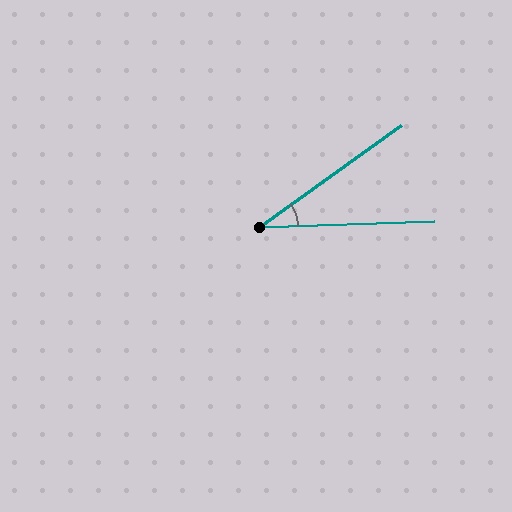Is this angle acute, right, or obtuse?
It is acute.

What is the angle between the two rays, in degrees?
Approximately 34 degrees.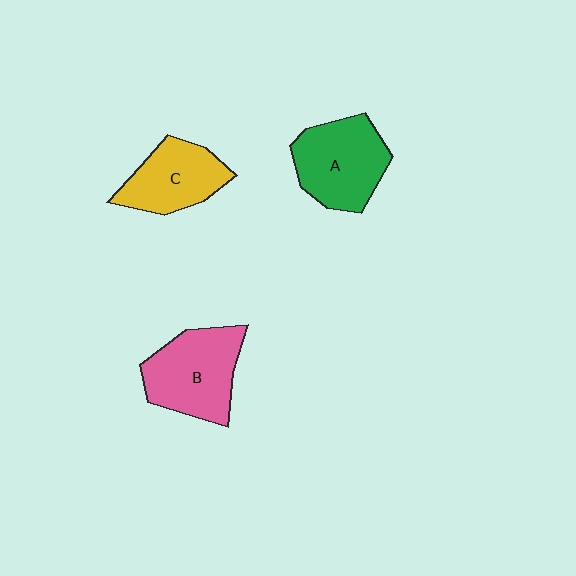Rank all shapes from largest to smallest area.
From largest to smallest: B (pink), A (green), C (yellow).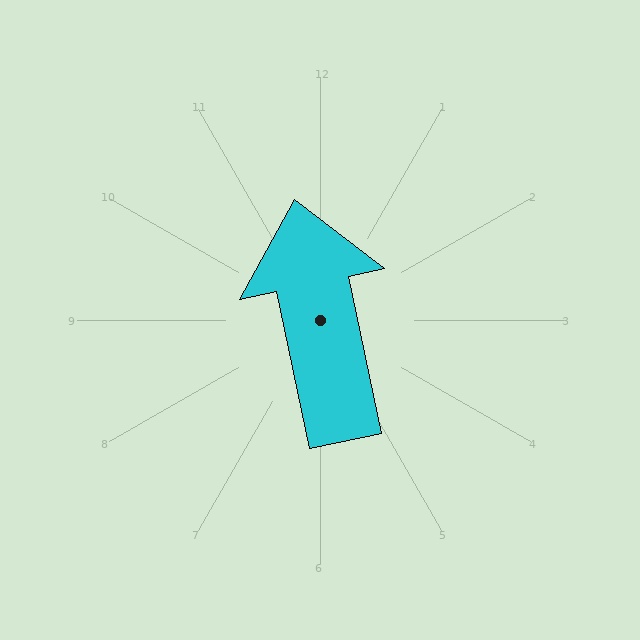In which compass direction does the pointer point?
North.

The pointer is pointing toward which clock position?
Roughly 12 o'clock.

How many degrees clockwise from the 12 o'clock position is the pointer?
Approximately 348 degrees.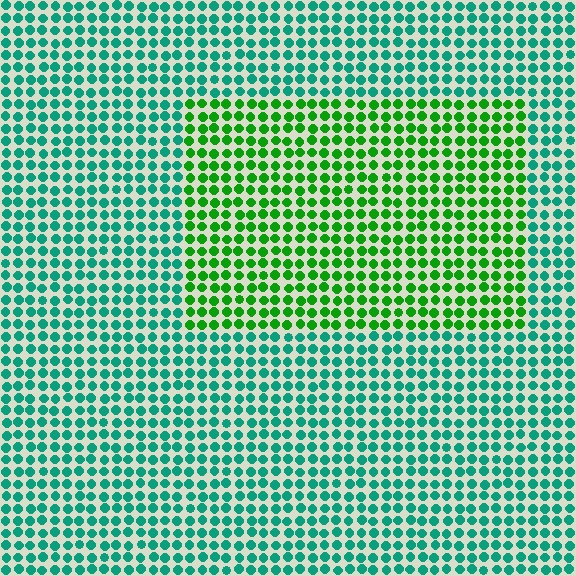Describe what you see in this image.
The image is filled with small teal elements in a uniform arrangement. A rectangle-shaped region is visible where the elements are tinted to a slightly different hue, forming a subtle color boundary.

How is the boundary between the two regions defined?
The boundary is defined purely by a slight shift in hue (about 45 degrees). Spacing, size, and orientation are identical on both sides.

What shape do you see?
I see a rectangle.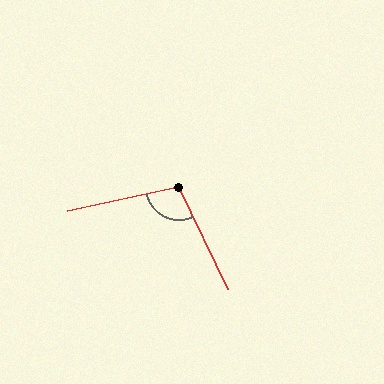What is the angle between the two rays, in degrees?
Approximately 103 degrees.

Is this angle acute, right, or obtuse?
It is obtuse.